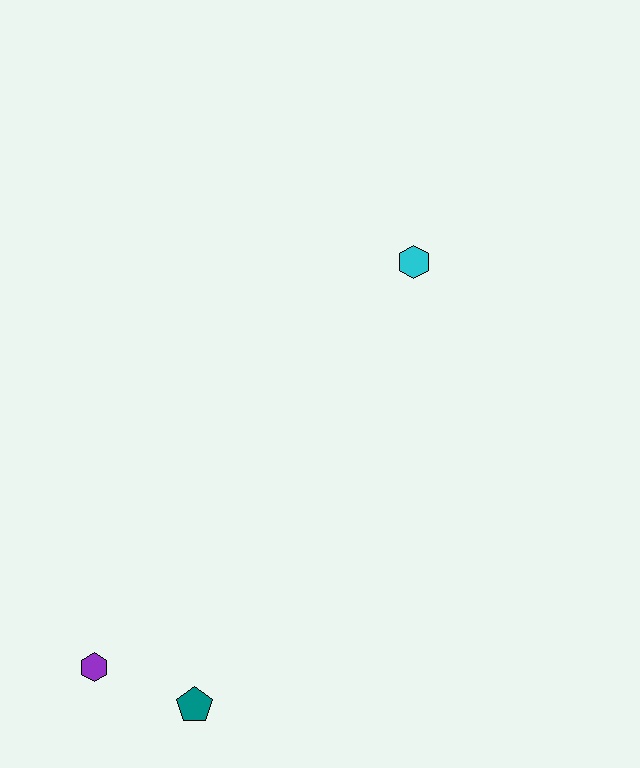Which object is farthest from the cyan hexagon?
The purple hexagon is farthest from the cyan hexagon.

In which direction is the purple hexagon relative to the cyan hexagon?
The purple hexagon is below the cyan hexagon.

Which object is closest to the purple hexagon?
The teal pentagon is closest to the purple hexagon.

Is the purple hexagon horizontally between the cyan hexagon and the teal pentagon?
No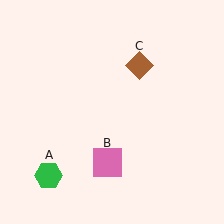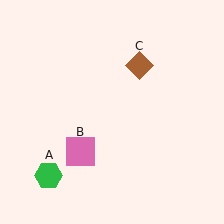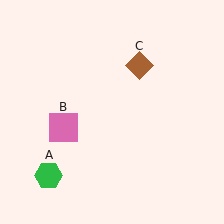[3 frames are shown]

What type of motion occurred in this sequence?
The pink square (object B) rotated clockwise around the center of the scene.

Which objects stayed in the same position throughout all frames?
Green hexagon (object A) and brown diamond (object C) remained stationary.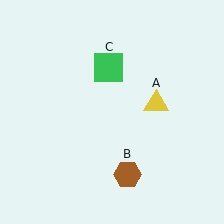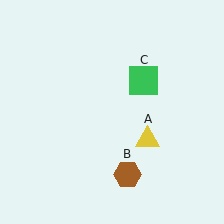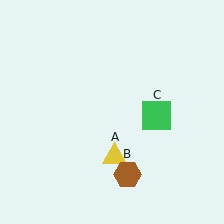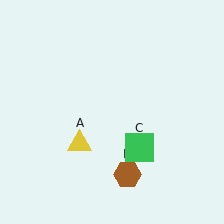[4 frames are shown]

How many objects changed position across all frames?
2 objects changed position: yellow triangle (object A), green square (object C).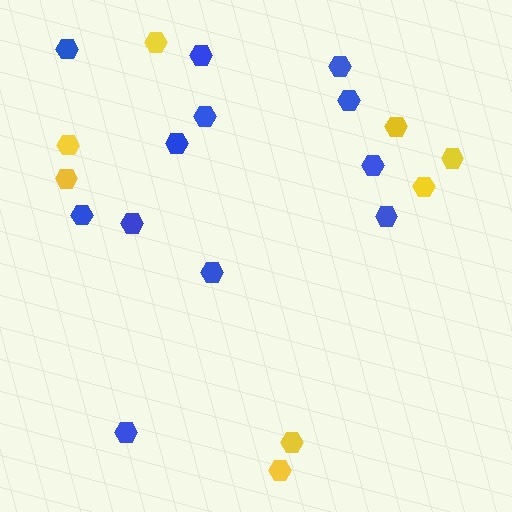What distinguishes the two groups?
There are 2 groups: one group of blue hexagons (12) and one group of yellow hexagons (8).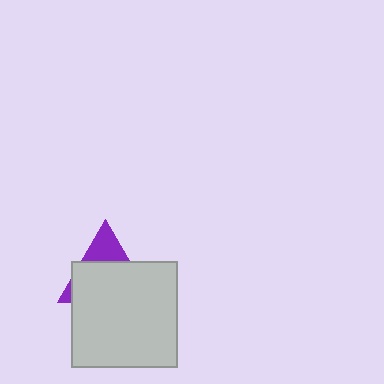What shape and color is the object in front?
The object in front is a light gray square.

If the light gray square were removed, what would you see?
You would see the complete purple triangle.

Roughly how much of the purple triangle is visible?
A small part of it is visible (roughly 30%).